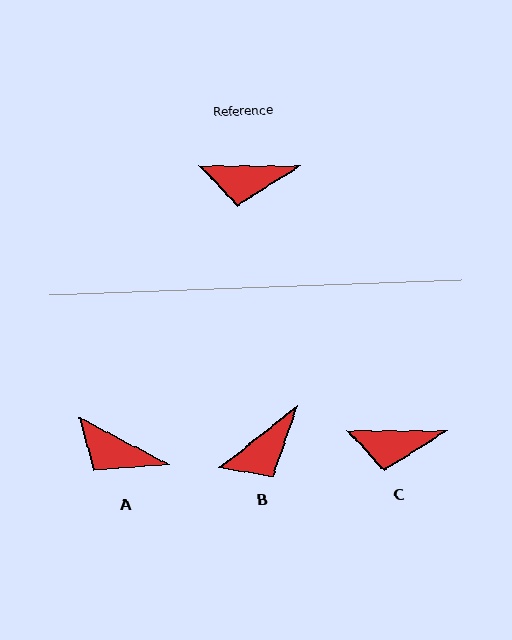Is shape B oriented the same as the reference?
No, it is off by about 39 degrees.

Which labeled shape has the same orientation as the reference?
C.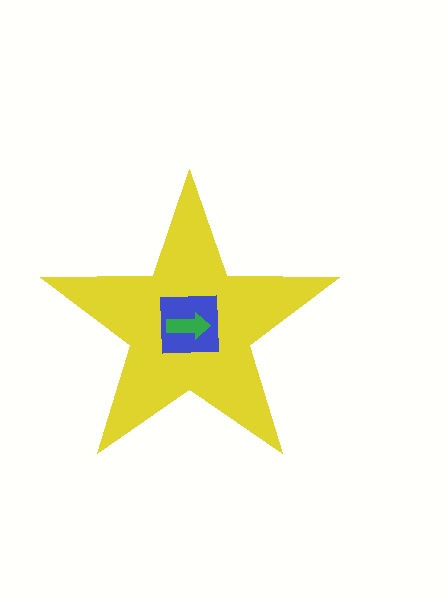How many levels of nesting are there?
3.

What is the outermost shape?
The yellow star.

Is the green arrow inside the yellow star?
Yes.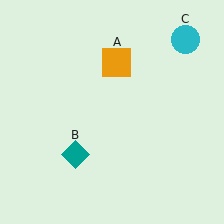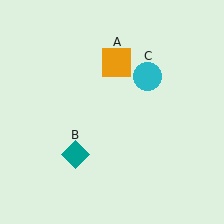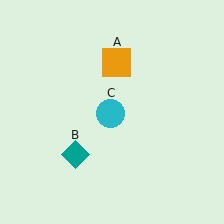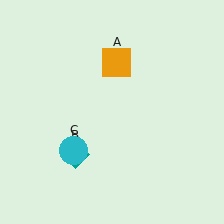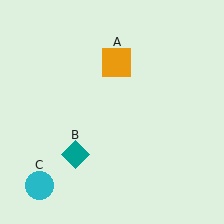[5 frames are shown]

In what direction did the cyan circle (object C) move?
The cyan circle (object C) moved down and to the left.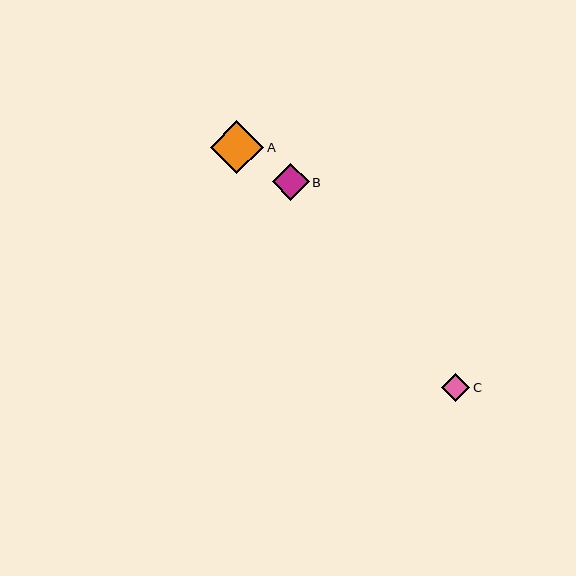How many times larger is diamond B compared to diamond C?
Diamond B is approximately 1.3 times the size of diamond C.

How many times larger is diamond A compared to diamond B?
Diamond A is approximately 1.4 times the size of diamond B.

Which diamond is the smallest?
Diamond C is the smallest with a size of approximately 28 pixels.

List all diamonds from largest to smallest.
From largest to smallest: A, B, C.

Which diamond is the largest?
Diamond A is the largest with a size of approximately 54 pixels.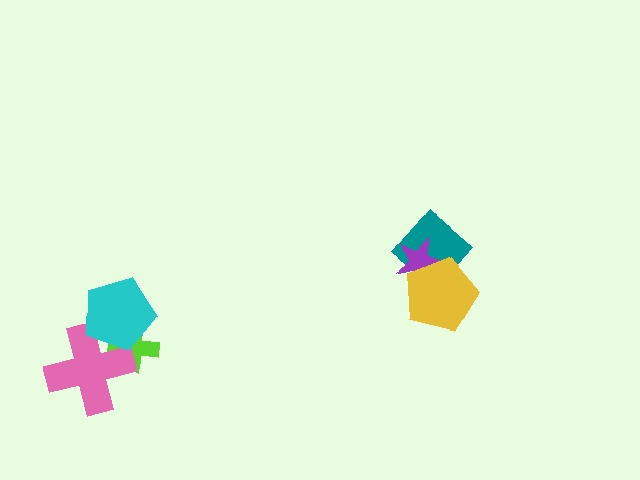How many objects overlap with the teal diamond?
2 objects overlap with the teal diamond.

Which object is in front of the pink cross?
The cyan pentagon is in front of the pink cross.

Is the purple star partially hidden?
Yes, it is partially covered by another shape.